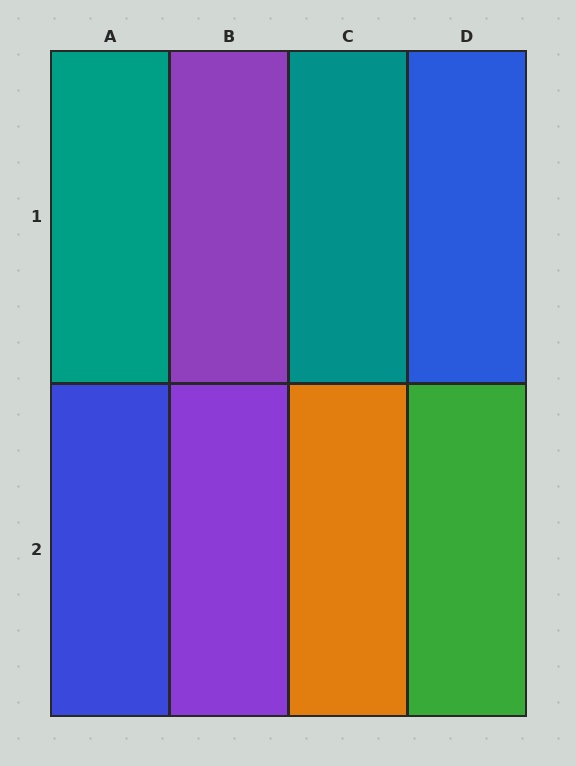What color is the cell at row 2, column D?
Green.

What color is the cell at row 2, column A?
Blue.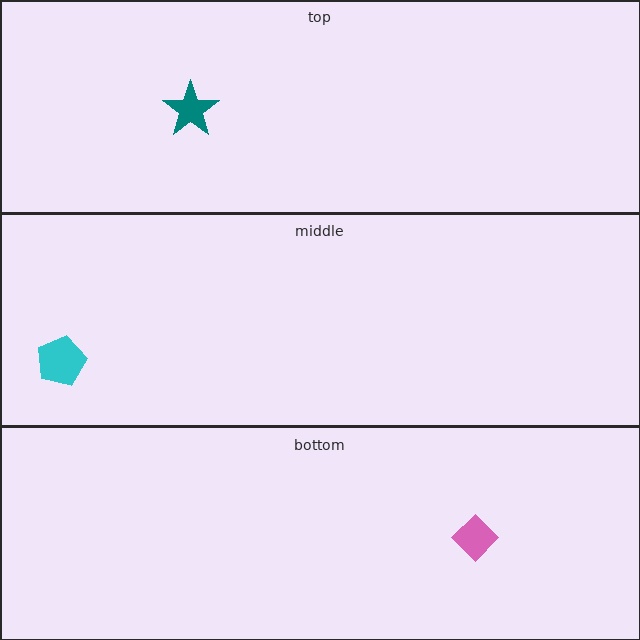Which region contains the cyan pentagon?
The middle region.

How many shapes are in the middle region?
1.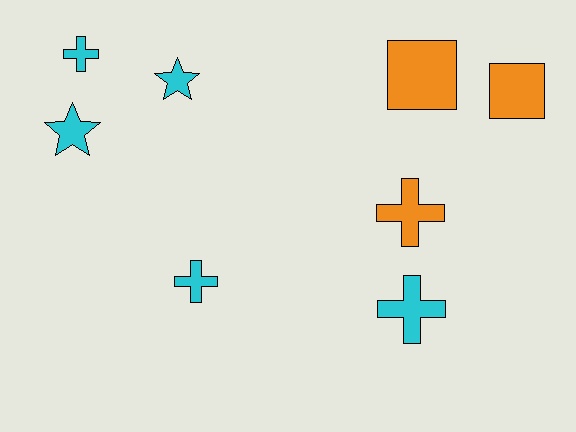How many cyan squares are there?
There are no cyan squares.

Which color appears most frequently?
Cyan, with 5 objects.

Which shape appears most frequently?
Cross, with 4 objects.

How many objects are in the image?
There are 8 objects.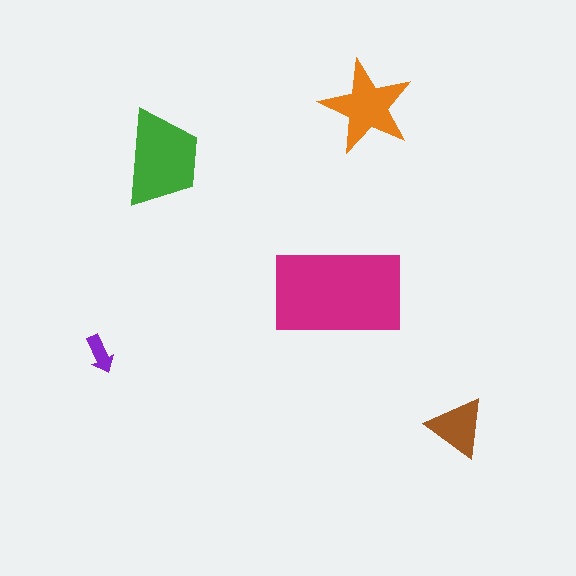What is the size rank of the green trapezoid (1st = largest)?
2nd.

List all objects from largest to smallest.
The magenta rectangle, the green trapezoid, the orange star, the brown triangle, the purple arrow.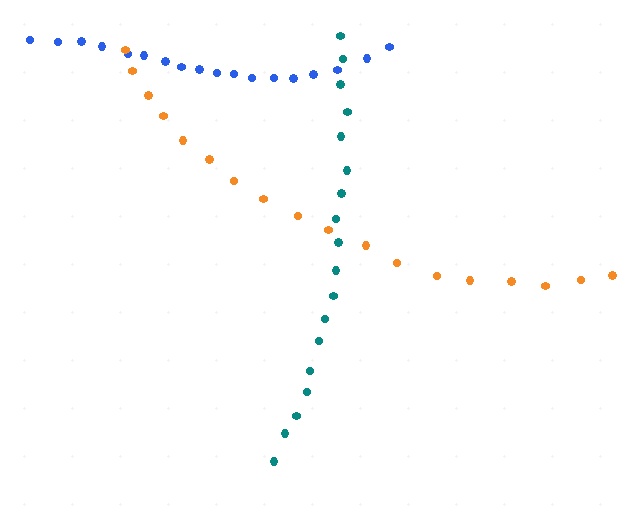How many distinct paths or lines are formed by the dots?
There are 3 distinct paths.